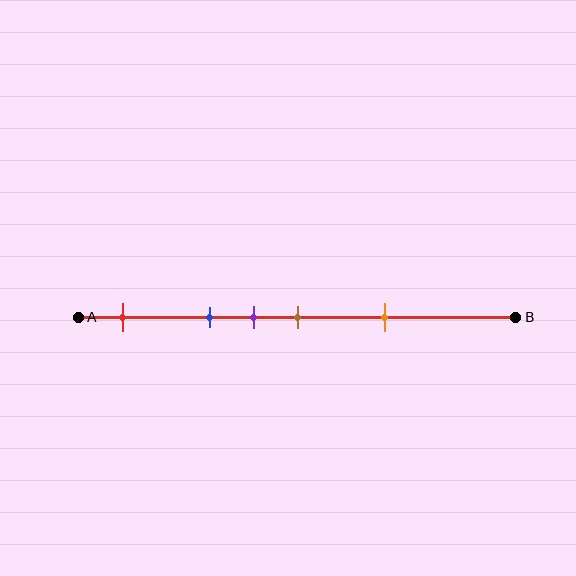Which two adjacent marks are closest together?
The purple and brown marks are the closest adjacent pair.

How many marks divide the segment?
There are 5 marks dividing the segment.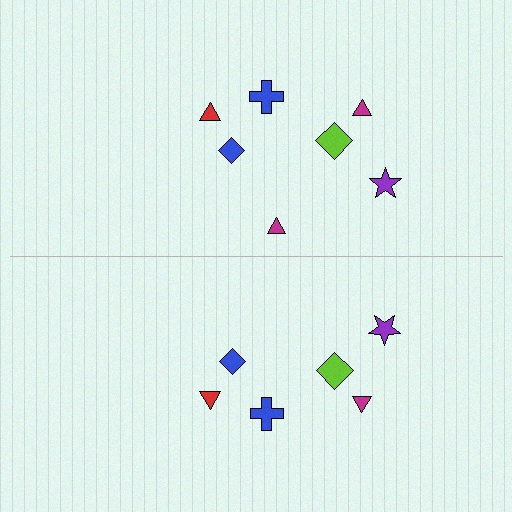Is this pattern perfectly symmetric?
No, the pattern is not perfectly symmetric. A magenta triangle is missing from the bottom side.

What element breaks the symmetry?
A magenta triangle is missing from the bottom side.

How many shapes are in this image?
There are 13 shapes in this image.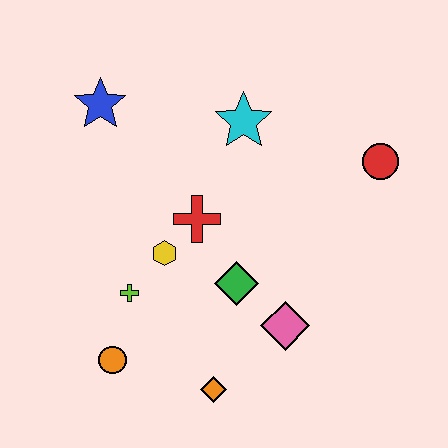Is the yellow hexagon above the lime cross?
Yes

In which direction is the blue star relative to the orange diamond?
The blue star is above the orange diamond.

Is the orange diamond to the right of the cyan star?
No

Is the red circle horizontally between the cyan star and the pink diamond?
No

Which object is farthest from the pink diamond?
The blue star is farthest from the pink diamond.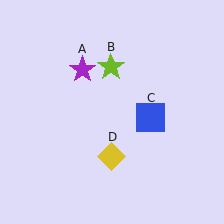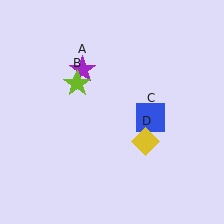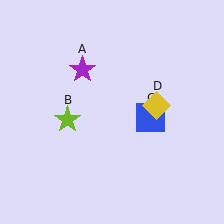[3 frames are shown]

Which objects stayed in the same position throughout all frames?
Purple star (object A) and blue square (object C) remained stationary.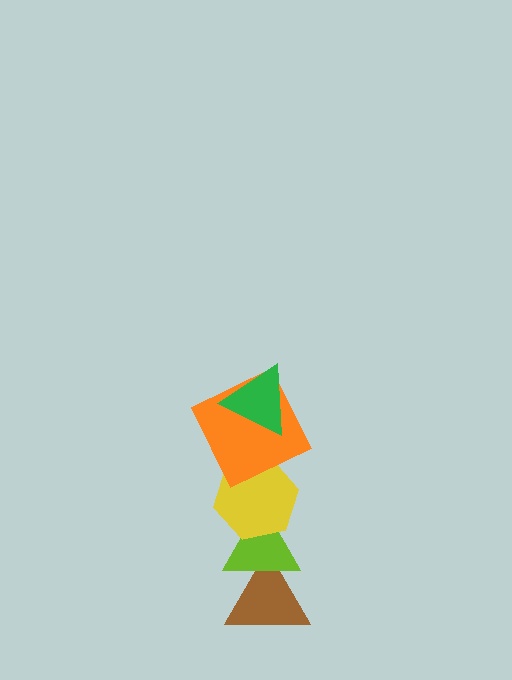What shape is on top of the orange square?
The green triangle is on top of the orange square.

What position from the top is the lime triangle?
The lime triangle is 4th from the top.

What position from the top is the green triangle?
The green triangle is 1st from the top.